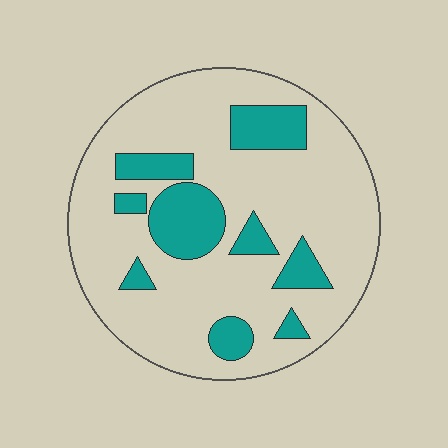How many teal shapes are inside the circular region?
9.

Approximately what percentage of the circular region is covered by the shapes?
Approximately 20%.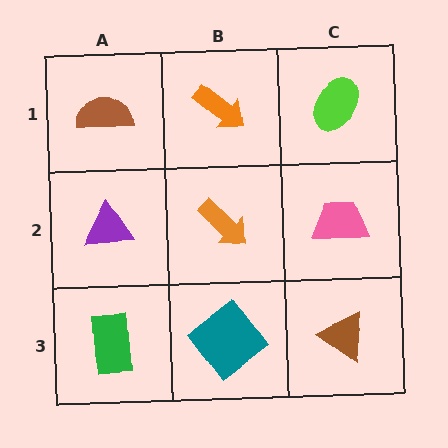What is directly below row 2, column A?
A green rectangle.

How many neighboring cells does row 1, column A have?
2.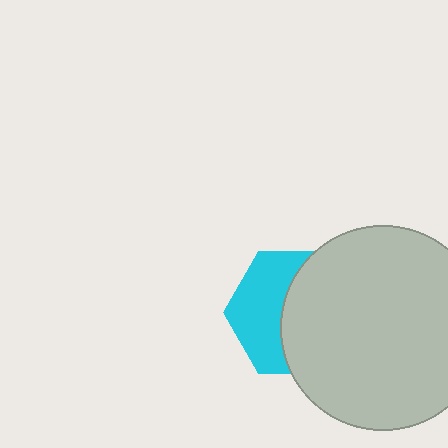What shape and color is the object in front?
The object in front is a light gray circle.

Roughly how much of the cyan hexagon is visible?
A small part of it is visible (roughly 45%).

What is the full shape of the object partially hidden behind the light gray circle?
The partially hidden object is a cyan hexagon.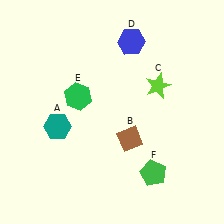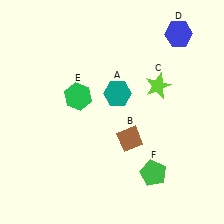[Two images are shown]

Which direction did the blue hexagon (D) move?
The blue hexagon (D) moved right.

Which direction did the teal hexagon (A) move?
The teal hexagon (A) moved right.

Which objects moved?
The objects that moved are: the teal hexagon (A), the blue hexagon (D).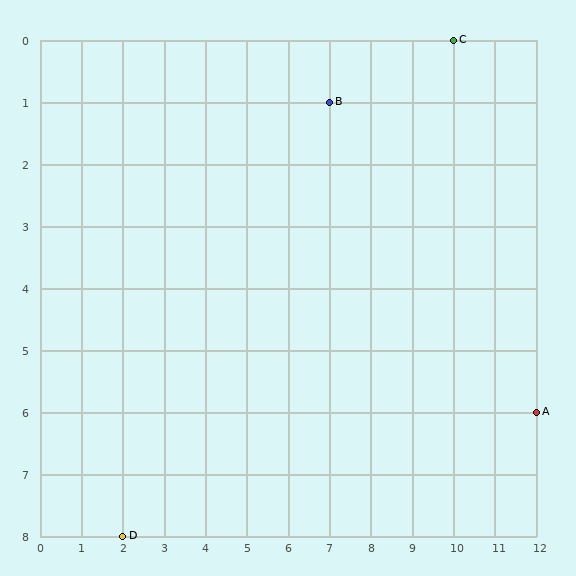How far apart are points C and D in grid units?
Points C and D are 8 columns and 8 rows apart (about 11.3 grid units diagonally).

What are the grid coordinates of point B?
Point B is at grid coordinates (7, 1).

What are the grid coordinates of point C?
Point C is at grid coordinates (10, 0).